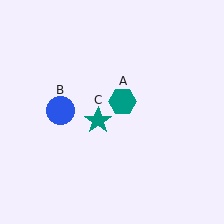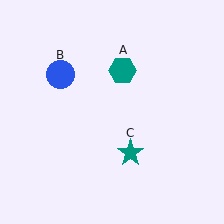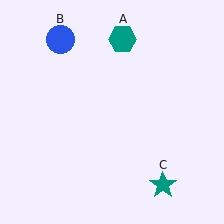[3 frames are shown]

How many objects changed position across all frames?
3 objects changed position: teal hexagon (object A), blue circle (object B), teal star (object C).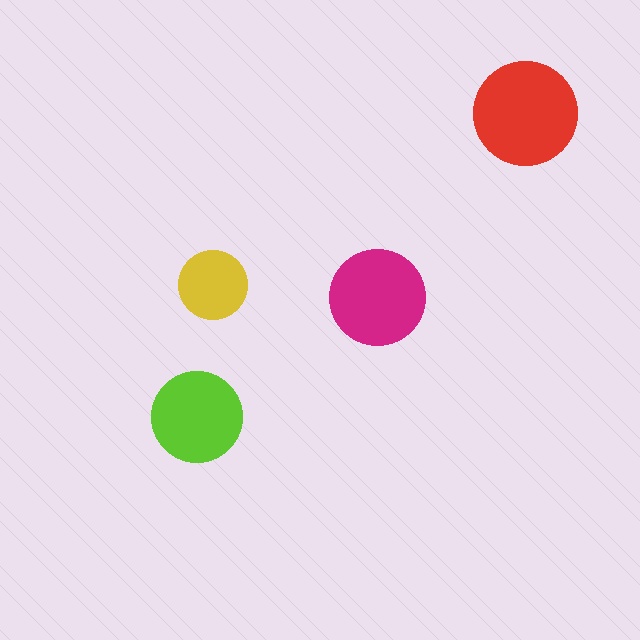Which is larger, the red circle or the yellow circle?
The red one.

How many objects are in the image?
There are 4 objects in the image.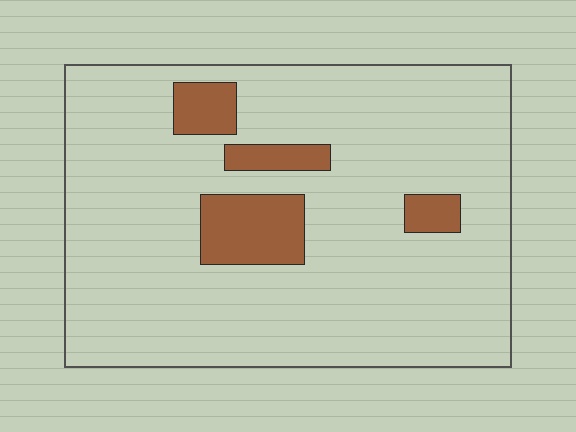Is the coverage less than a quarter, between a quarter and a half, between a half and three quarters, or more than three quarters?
Less than a quarter.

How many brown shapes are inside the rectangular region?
4.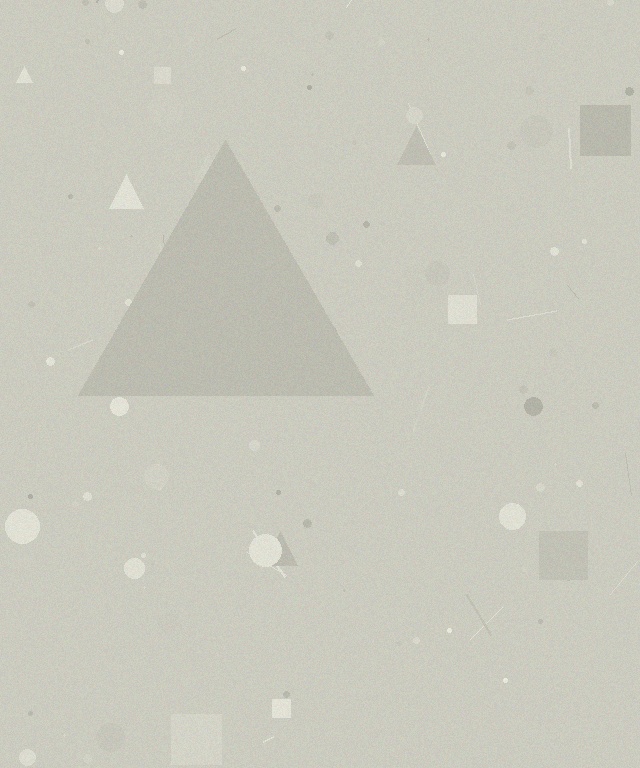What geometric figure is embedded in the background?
A triangle is embedded in the background.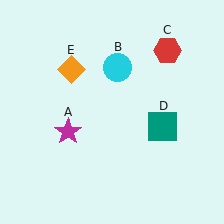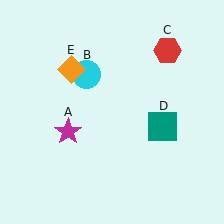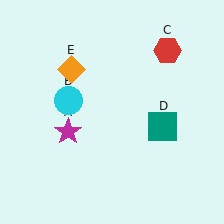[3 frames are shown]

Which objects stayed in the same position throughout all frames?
Magenta star (object A) and red hexagon (object C) and teal square (object D) and orange diamond (object E) remained stationary.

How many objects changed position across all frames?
1 object changed position: cyan circle (object B).